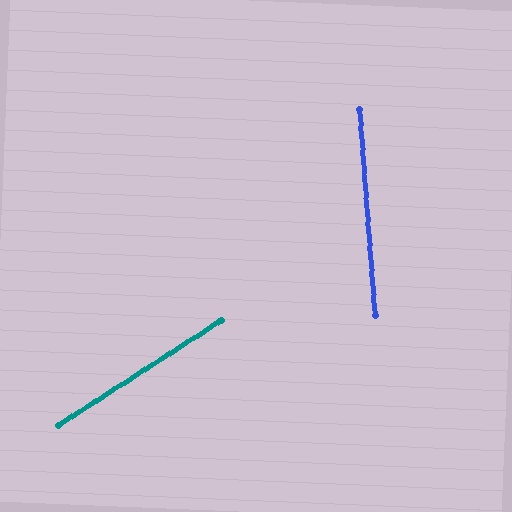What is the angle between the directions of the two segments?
Approximately 61 degrees.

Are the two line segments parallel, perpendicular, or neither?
Neither parallel nor perpendicular — they differ by about 61°.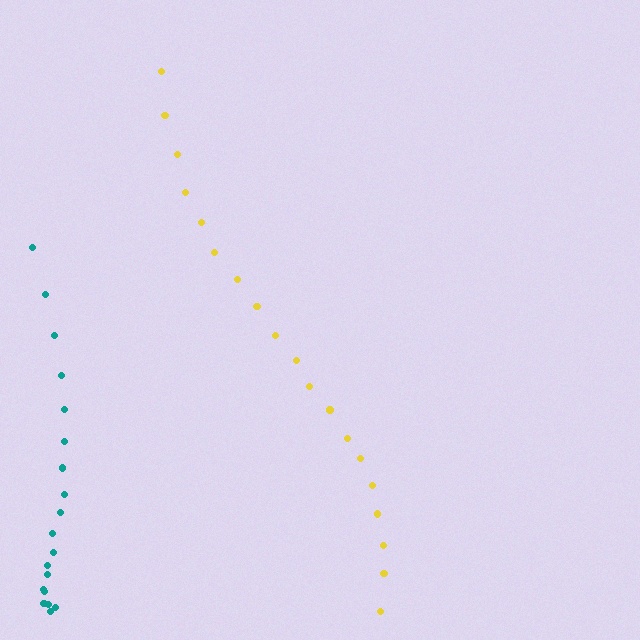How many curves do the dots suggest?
There are 2 distinct paths.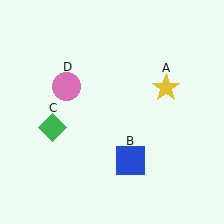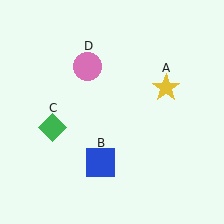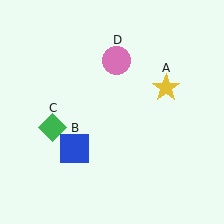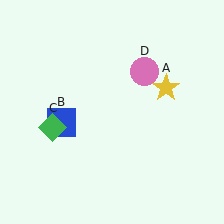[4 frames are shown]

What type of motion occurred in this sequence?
The blue square (object B), pink circle (object D) rotated clockwise around the center of the scene.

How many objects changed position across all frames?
2 objects changed position: blue square (object B), pink circle (object D).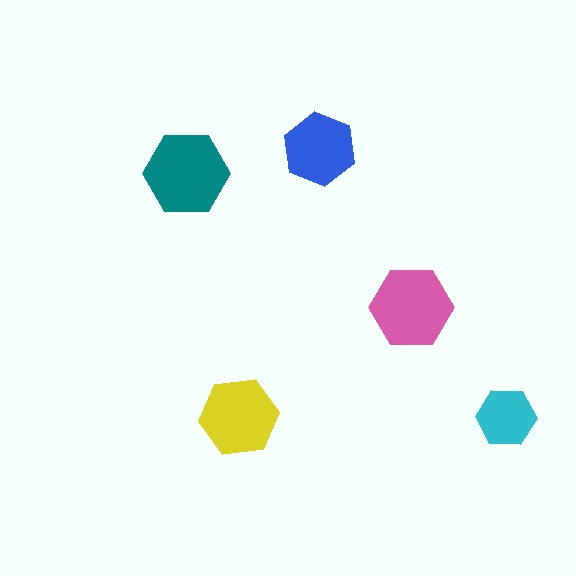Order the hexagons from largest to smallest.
the teal one, the pink one, the yellow one, the blue one, the cyan one.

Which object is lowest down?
The cyan hexagon is bottommost.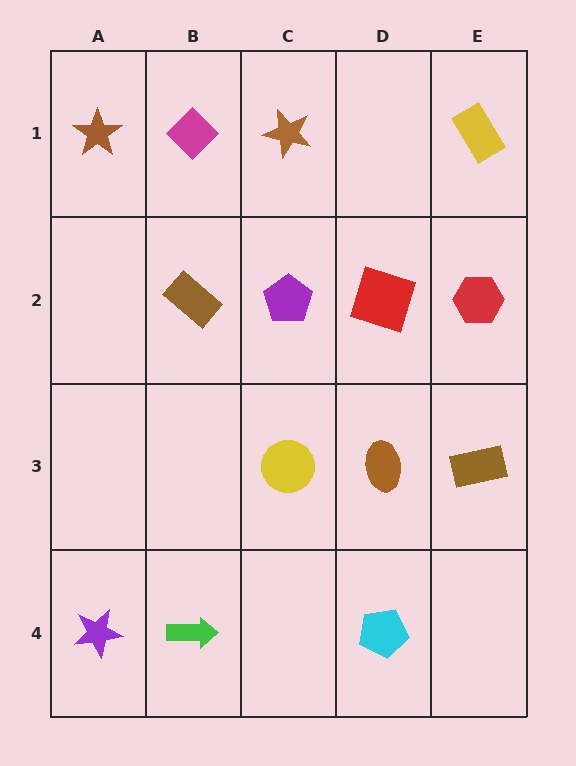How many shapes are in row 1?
4 shapes.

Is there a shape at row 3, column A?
No, that cell is empty.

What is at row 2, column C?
A purple pentagon.